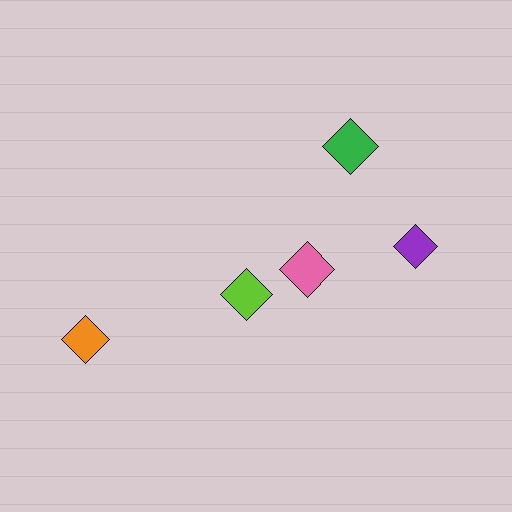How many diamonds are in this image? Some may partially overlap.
There are 5 diamonds.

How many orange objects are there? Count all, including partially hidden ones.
There is 1 orange object.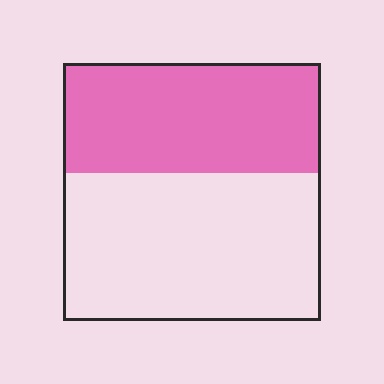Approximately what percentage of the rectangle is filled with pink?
Approximately 45%.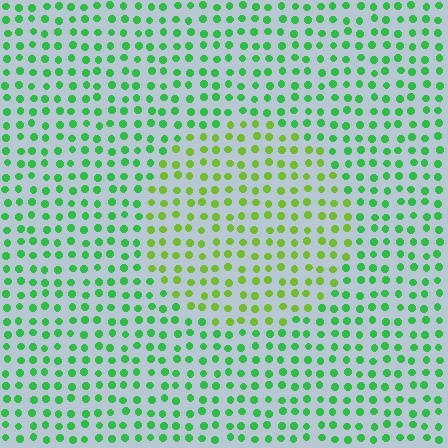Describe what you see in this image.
The image is filled with small green elements in a uniform arrangement. A circle-shaped region is visible where the elements are tinted to a slightly different hue, forming a subtle color boundary.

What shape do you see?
I see a circle.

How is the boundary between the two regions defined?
The boundary is defined purely by a slight shift in hue (about 37 degrees). Spacing, size, and orientation are identical on both sides.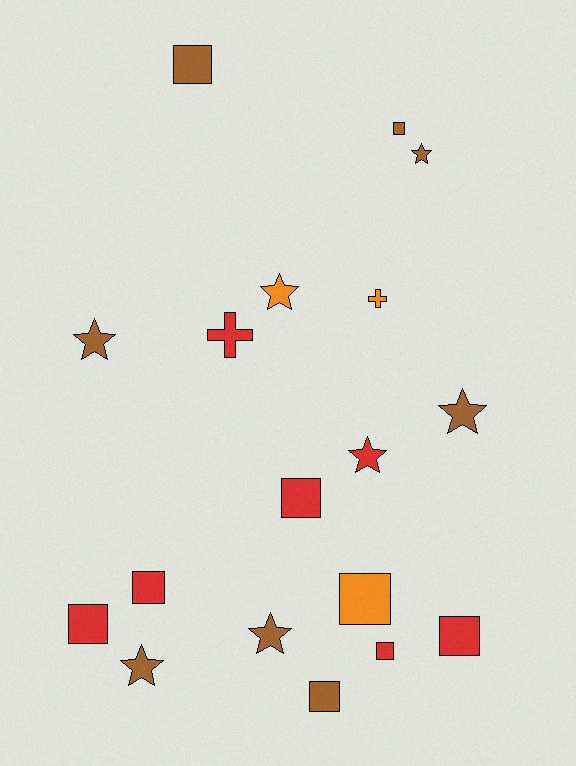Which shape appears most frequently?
Square, with 9 objects.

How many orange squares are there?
There is 1 orange square.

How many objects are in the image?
There are 18 objects.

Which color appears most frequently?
Brown, with 8 objects.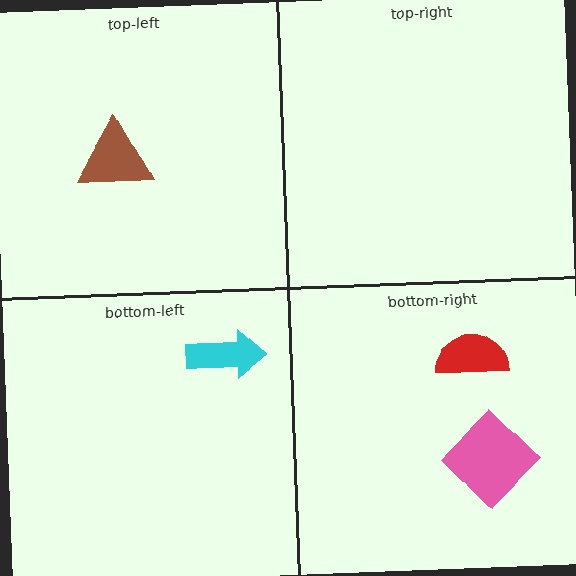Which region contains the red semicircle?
The bottom-right region.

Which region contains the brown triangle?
The top-left region.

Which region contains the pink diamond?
The bottom-right region.